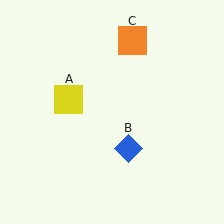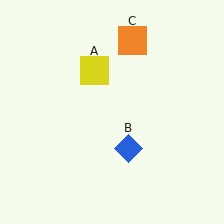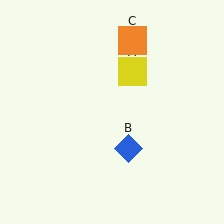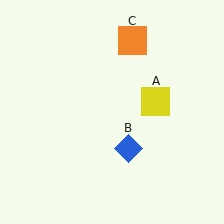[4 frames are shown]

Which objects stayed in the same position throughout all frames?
Blue diamond (object B) and orange square (object C) remained stationary.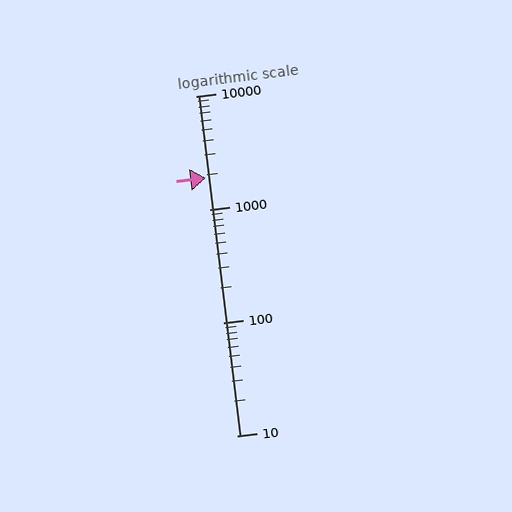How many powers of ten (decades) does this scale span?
The scale spans 3 decades, from 10 to 10000.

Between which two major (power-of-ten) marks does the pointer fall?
The pointer is between 1000 and 10000.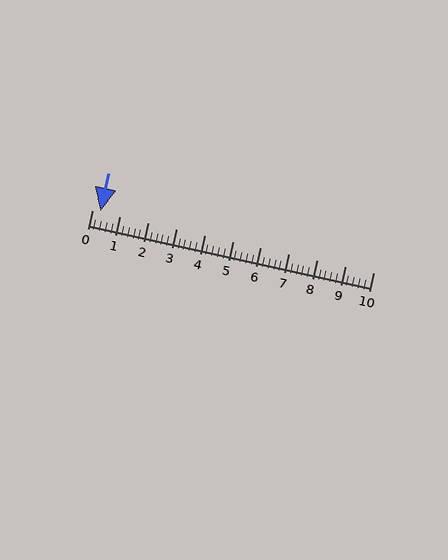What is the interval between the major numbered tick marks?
The major tick marks are spaced 1 units apart.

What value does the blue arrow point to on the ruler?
The blue arrow points to approximately 0.3.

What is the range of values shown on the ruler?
The ruler shows values from 0 to 10.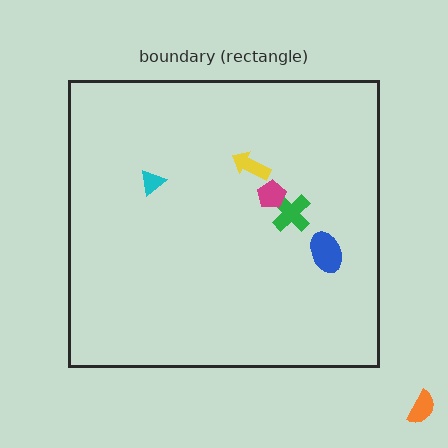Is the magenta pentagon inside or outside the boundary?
Inside.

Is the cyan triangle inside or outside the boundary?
Inside.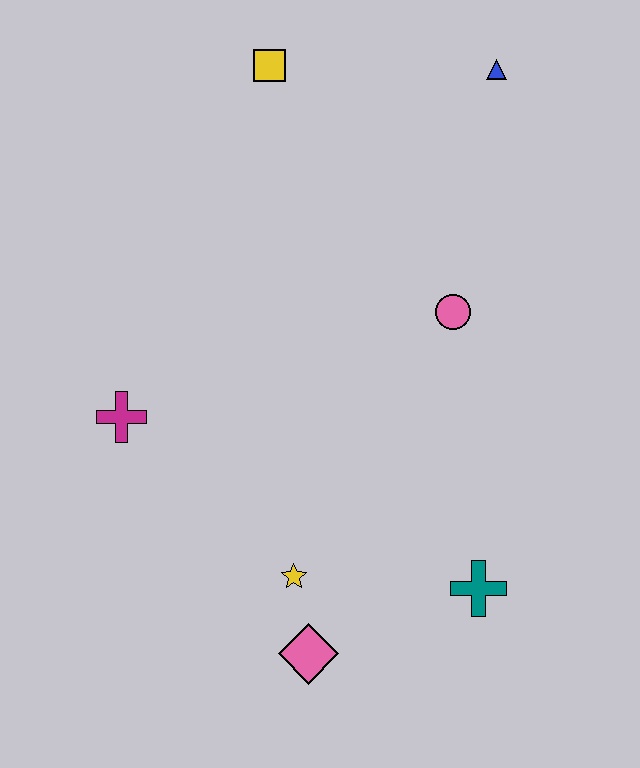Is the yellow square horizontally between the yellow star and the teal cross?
No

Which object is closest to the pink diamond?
The yellow star is closest to the pink diamond.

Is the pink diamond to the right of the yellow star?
Yes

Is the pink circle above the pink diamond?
Yes